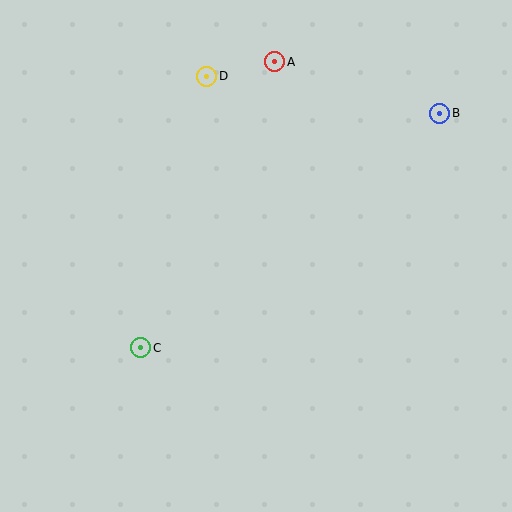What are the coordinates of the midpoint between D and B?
The midpoint between D and B is at (323, 95).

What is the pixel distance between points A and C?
The distance between A and C is 316 pixels.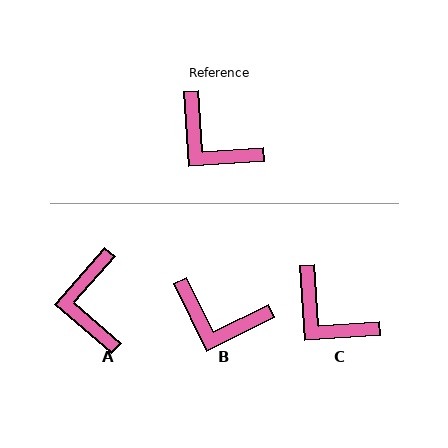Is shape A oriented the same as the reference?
No, it is off by about 45 degrees.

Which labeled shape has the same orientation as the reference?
C.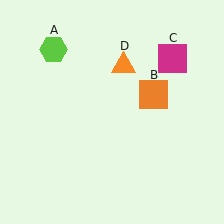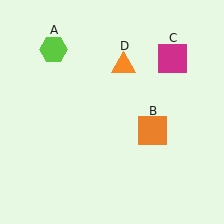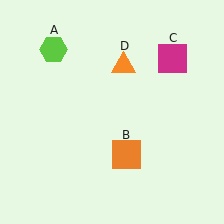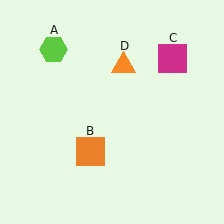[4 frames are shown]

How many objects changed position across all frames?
1 object changed position: orange square (object B).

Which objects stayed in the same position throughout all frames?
Lime hexagon (object A) and magenta square (object C) and orange triangle (object D) remained stationary.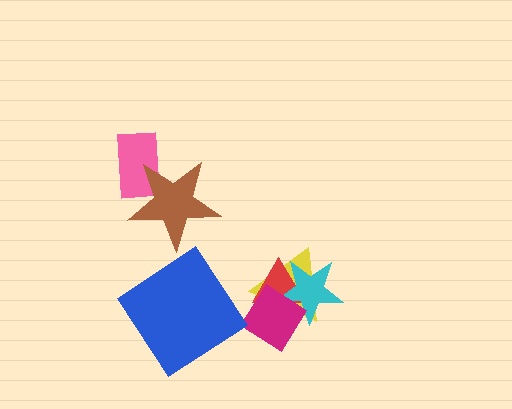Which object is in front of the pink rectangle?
The brown star is in front of the pink rectangle.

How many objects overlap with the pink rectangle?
1 object overlaps with the pink rectangle.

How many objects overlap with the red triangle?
3 objects overlap with the red triangle.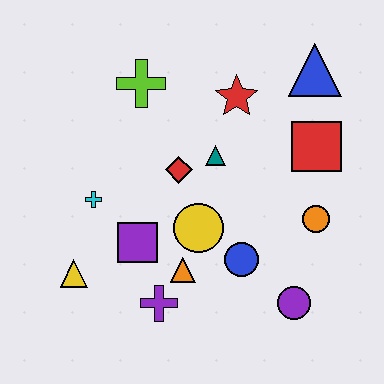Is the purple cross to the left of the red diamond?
Yes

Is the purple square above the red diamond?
No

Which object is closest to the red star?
The teal triangle is closest to the red star.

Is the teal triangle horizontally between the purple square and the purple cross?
No